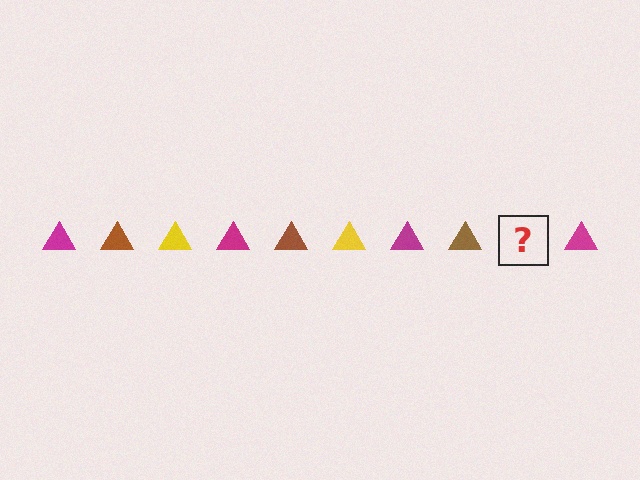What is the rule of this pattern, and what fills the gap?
The rule is that the pattern cycles through magenta, brown, yellow triangles. The gap should be filled with a yellow triangle.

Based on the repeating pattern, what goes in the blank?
The blank should be a yellow triangle.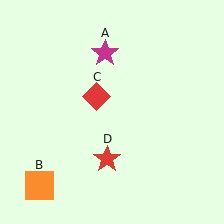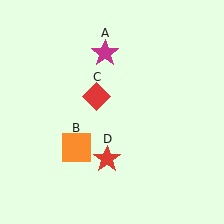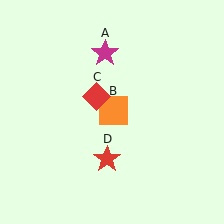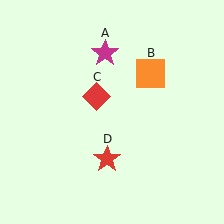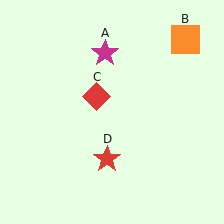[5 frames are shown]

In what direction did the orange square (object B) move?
The orange square (object B) moved up and to the right.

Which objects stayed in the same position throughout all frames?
Magenta star (object A) and red diamond (object C) and red star (object D) remained stationary.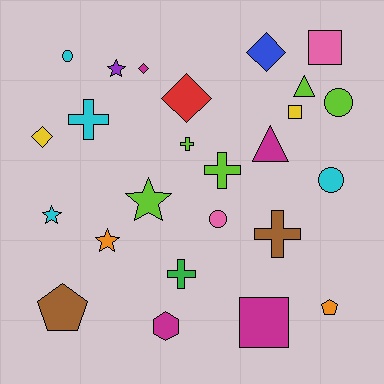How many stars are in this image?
There are 4 stars.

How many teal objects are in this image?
There are no teal objects.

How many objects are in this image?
There are 25 objects.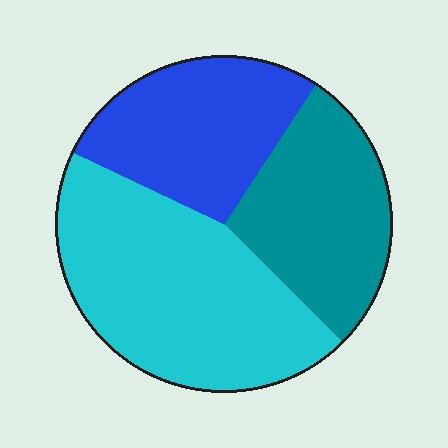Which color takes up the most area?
Cyan, at roughly 45%.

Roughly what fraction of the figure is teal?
Teal covers 28% of the figure.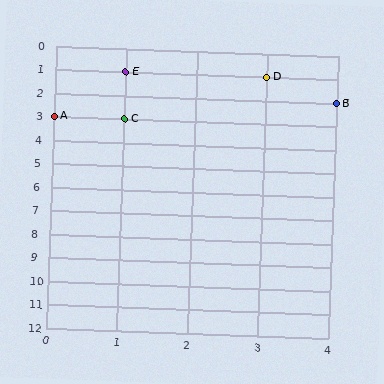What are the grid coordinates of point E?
Point E is at grid coordinates (1, 1).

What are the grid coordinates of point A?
Point A is at grid coordinates (0, 3).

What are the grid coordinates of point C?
Point C is at grid coordinates (1, 3).